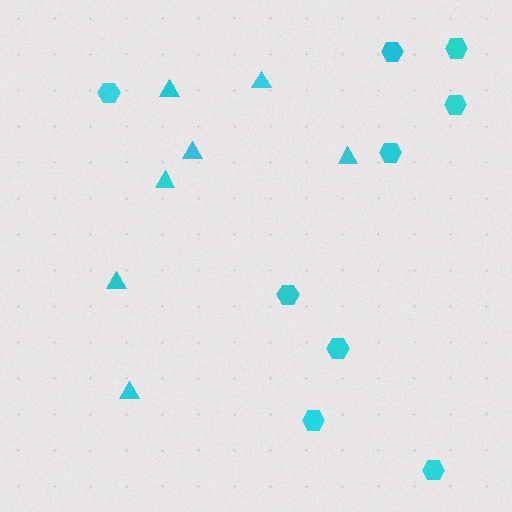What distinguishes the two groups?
There are 2 groups: one group of hexagons (9) and one group of triangles (7).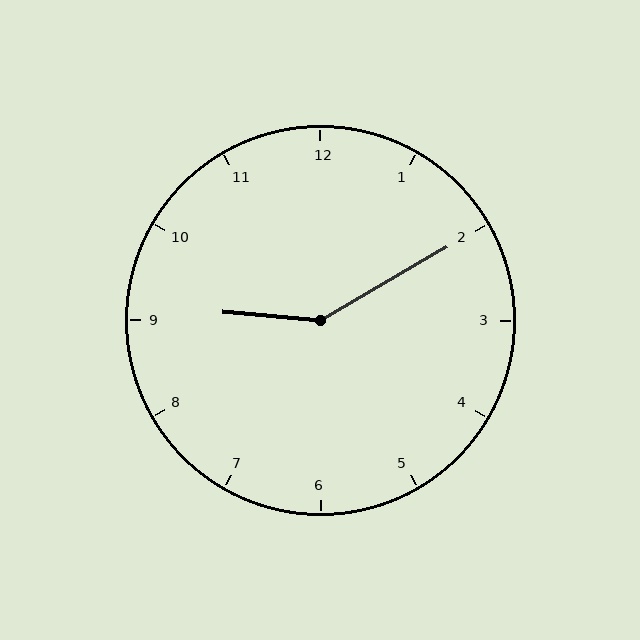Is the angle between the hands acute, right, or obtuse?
It is obtuse.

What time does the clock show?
9:10.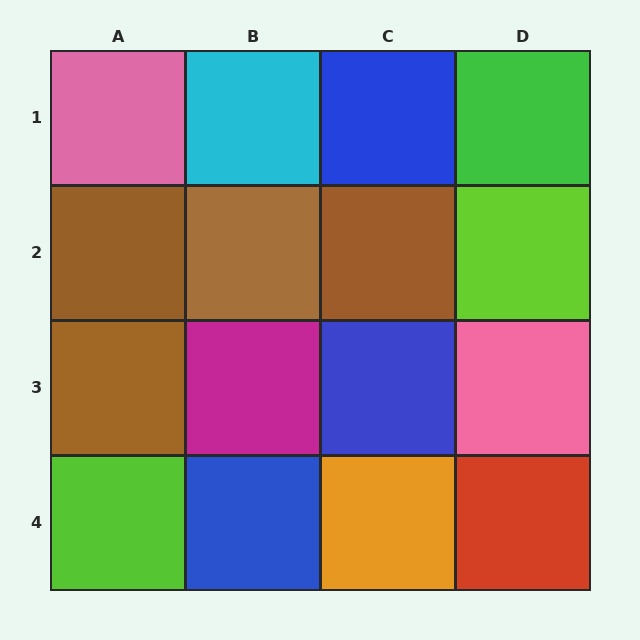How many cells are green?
1 cell is green.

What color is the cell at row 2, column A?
Brown.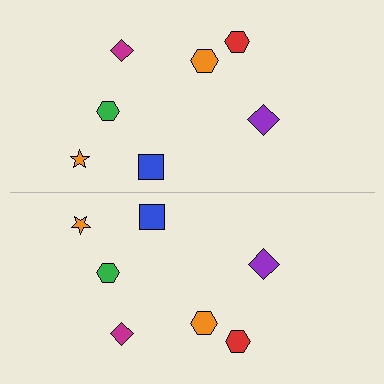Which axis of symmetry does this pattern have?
The pattern has a horizontal axis of symmetry running through the center of the image.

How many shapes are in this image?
There are 14 shapes in this image.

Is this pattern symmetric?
Yes, this pattern has bilateral (reflection) symmetry.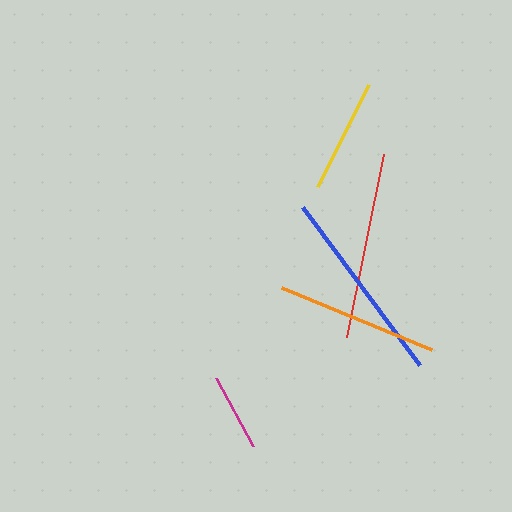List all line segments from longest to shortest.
From longest to shortest: blue, red, orange, yellow, magenta.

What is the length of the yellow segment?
The yellow segment is approximately 114 pixels long.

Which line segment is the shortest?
The magenta line is the shortest at approximately 77 pixels.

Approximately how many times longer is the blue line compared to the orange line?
The blue line is approximately 1.2 times the length of the orange line.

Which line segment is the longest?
The blue line is the longest at approximately 197 pixels.